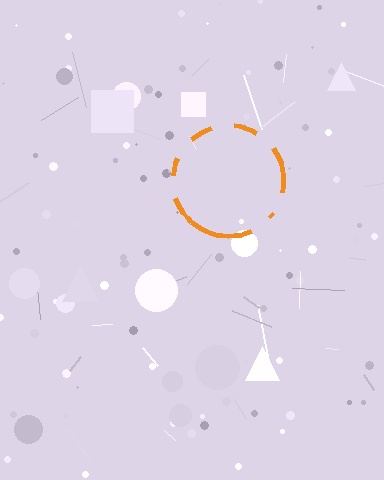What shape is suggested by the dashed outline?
The dashed outline suggests a circle.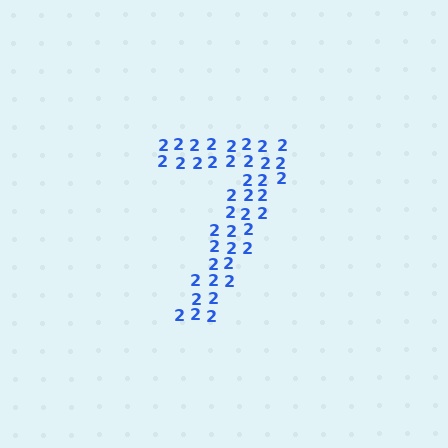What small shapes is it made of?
It is made of small digit 2's.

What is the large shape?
The large shape is the digit 7.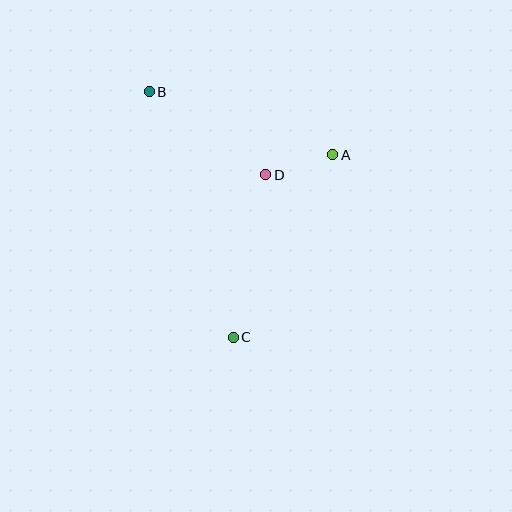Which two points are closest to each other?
Points A and D are closest to each other.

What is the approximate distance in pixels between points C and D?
The distance between C and D is approximately 166 pixels.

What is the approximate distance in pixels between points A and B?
The distance between A and B is approximately 194 pixels.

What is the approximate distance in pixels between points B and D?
The distance between B and D is approximately 143 pixels.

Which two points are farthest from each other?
Points B and C are farthest from each other.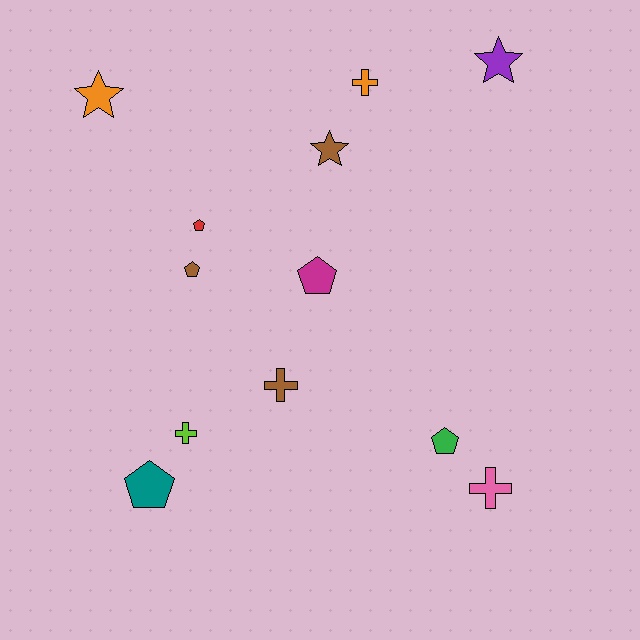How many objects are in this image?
There are 12 objects.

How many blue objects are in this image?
There are no blue objects.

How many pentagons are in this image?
There are 5 pentagons.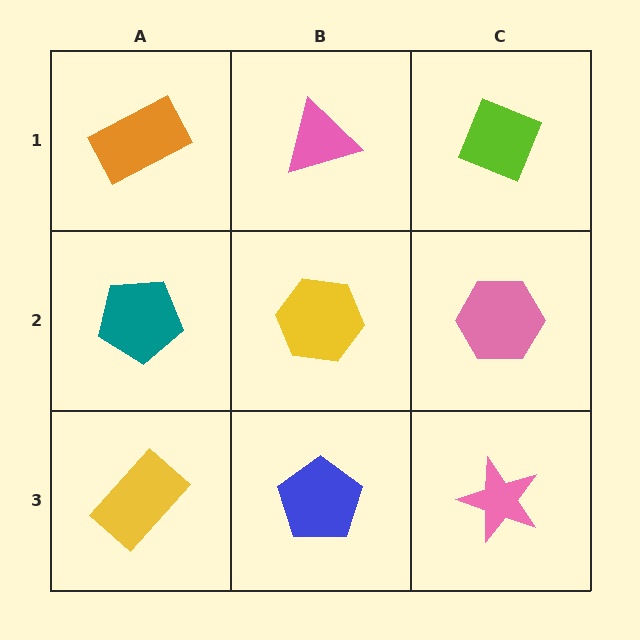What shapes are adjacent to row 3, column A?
A teal pentagon (row 2, column A), a blue pentagon (row 3, column B).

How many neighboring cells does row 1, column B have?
3.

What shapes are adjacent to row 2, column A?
An orange rectangle (row 1, column A), a yellow rectangle (row 3, column A), a yellow hexagon (row 2, column B).